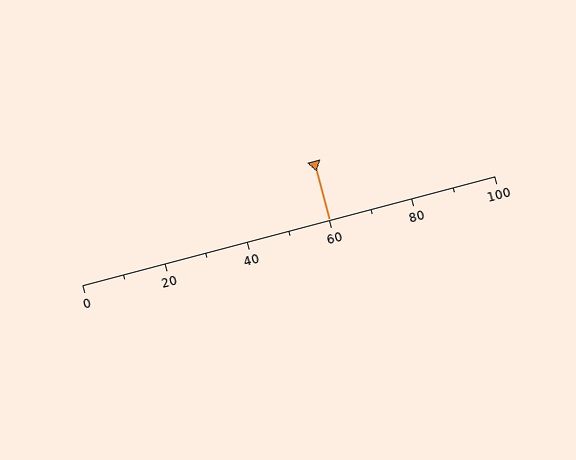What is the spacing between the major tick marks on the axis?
The major ticks are spaced 20 apart.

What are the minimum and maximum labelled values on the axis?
The axis runs from 0 to 100.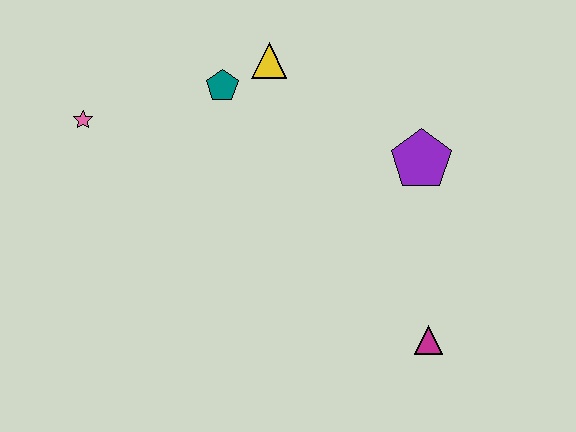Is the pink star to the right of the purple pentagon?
No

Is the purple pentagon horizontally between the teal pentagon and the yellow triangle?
No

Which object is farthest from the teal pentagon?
The magenta triangle is farthest from the teal pentagon.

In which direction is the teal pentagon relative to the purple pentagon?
The teal pentagon is to the left of the purple pentagon.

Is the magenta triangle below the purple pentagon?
Yes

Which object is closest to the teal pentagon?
The yellow triangle is closest to the teal pentagon.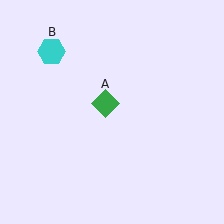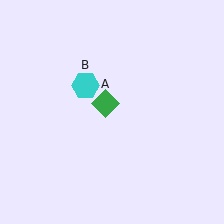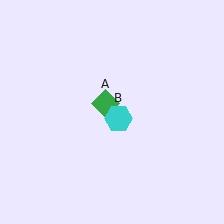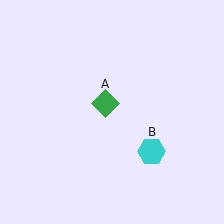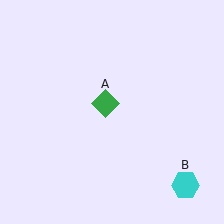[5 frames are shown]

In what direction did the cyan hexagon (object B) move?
The cyan hexagon (object B) moved down and to the right.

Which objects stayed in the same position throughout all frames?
Green diamond (object A) remained stationary.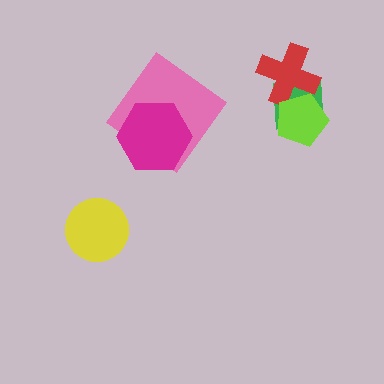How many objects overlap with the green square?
2 objects overlap with the green square.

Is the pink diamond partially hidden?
Yes, it is partially covered by another shape.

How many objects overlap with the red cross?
2 objects overlap with the red cross.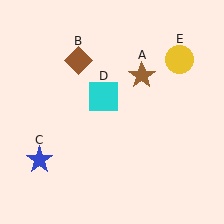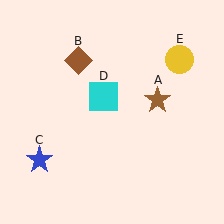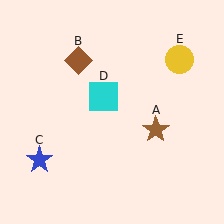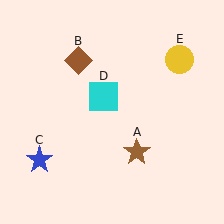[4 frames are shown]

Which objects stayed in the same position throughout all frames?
Brown diamond (object B) and blue star (object C) and cyan square (object D) and yellow circle (object E) remained stationary.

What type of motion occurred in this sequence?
The brown star (object A) rotated clockwise around the center of the scene.